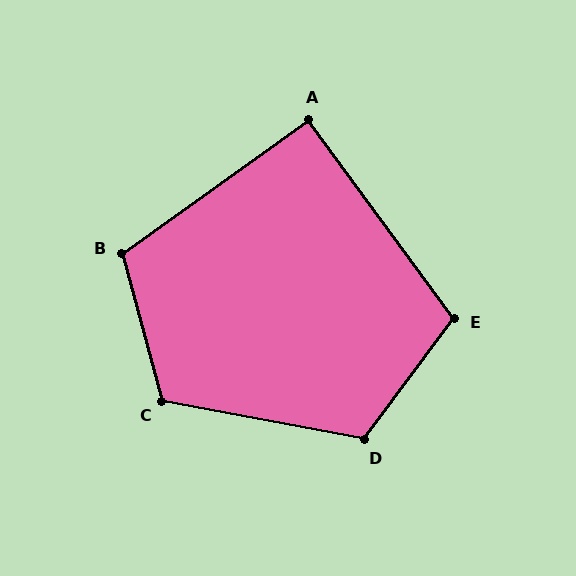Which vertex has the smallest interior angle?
A, at approximately 91 degrees.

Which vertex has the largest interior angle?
D, at approximately 116 degrees.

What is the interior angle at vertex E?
Approximately 107 degrees (obtuse).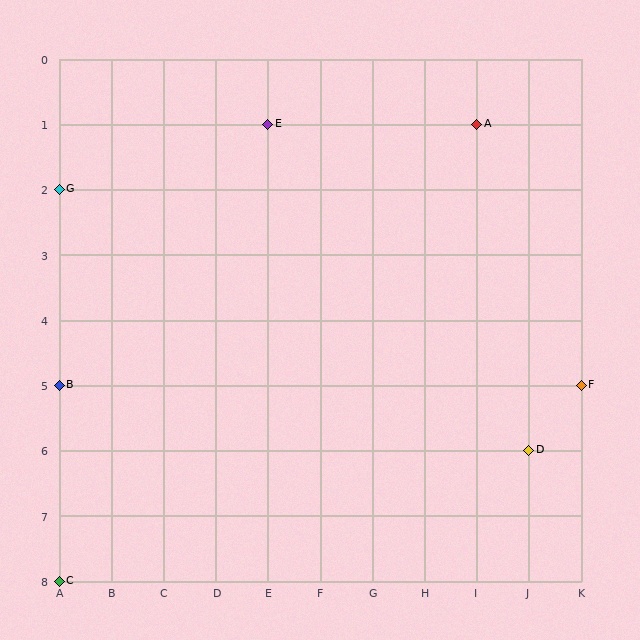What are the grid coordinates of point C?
Point C is at grid coordinates (A, 8).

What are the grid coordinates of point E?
Point E is at grid coordinates (E, 1).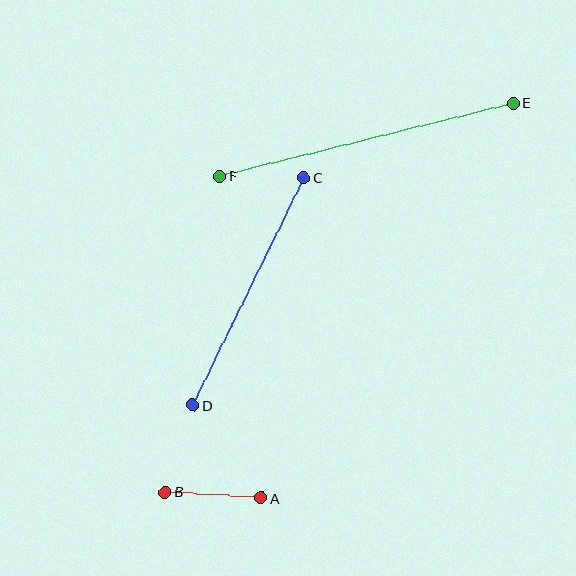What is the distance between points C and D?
The distance is approximately 253 pixels.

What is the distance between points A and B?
The distance is approximately 96 pixels.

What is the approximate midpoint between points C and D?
The midpoint is at approximately (248, 291) pixels.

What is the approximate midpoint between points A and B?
The midpoint is at approximately (213, 495) pixels.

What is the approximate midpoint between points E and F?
The midpoint is at approximately (367, 140) pixels.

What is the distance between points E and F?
The distance is approximately 302 pixels.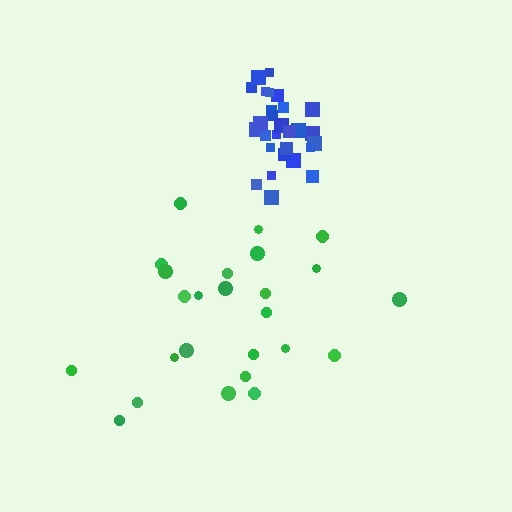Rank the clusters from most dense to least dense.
blue, green.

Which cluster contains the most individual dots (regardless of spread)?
Blue (28).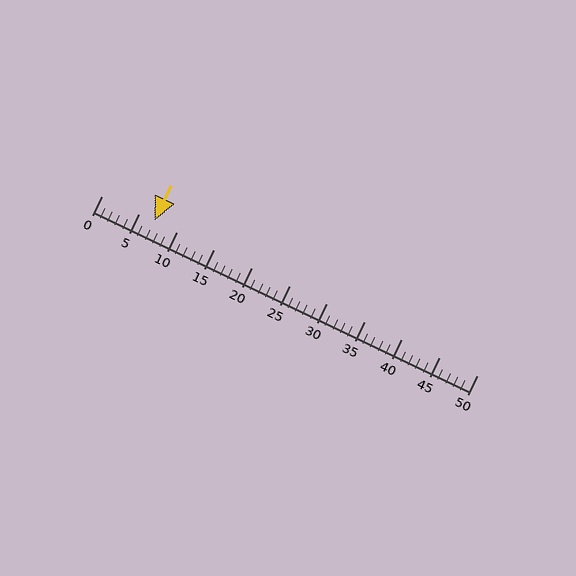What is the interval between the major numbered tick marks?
The major tick marks are spaced 5 units apart.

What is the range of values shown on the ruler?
The ruler shows values from 0 to 50.